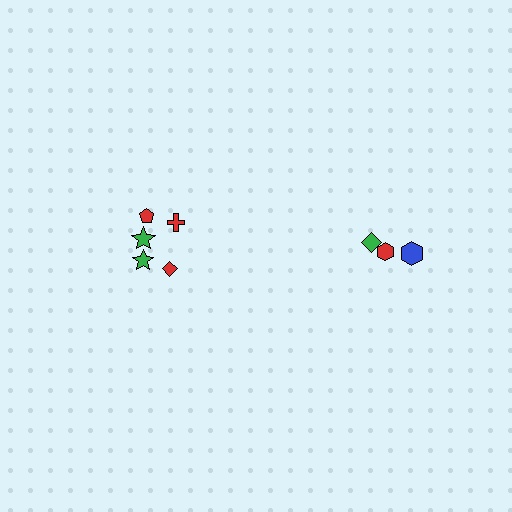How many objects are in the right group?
There are 3 objects.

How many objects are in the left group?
There are 5 objects.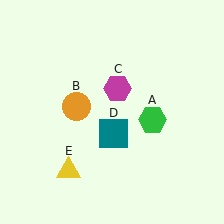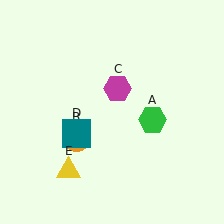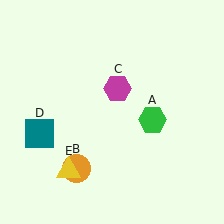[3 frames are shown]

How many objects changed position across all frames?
2 objects changed position: orange circle (object B), teal square (object D).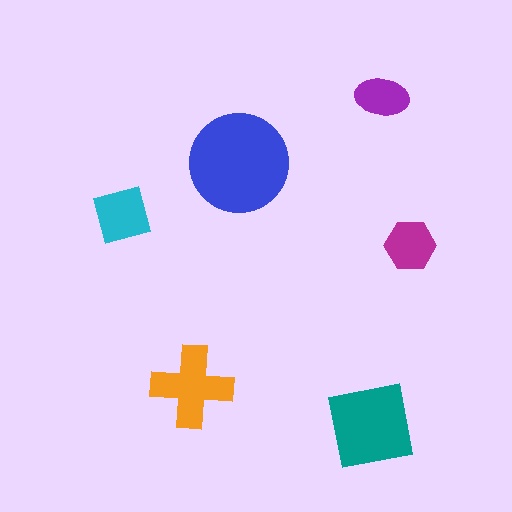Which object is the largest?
The blue circle.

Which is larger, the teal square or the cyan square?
The teal square.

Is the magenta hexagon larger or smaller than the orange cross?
Smaller.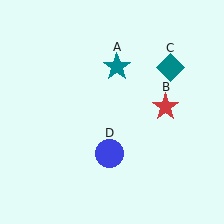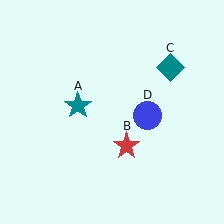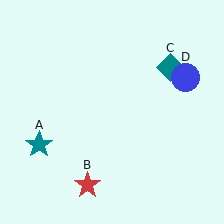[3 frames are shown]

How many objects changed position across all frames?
3 objects changed position: teal star (object A), red star (object B), blue circle (object D).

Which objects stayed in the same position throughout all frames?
Teal diamond (object C) remained stationary.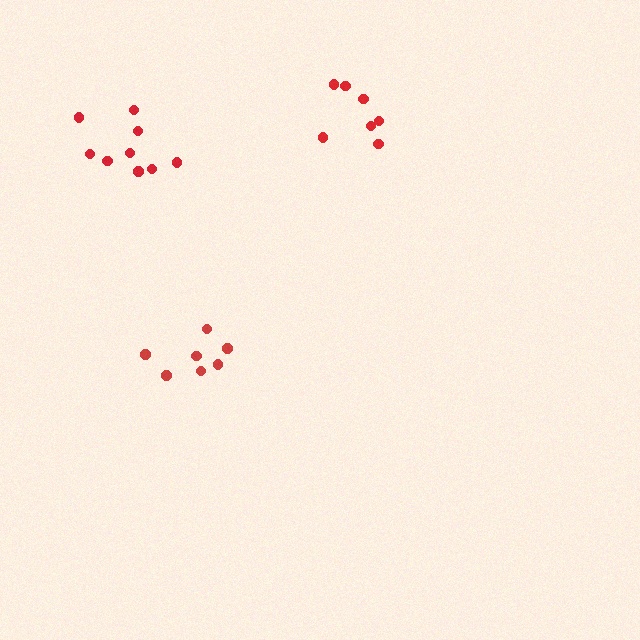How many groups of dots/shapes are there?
There are 3 groups.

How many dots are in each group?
Group 1: 7 dots, Group 2: 7 dots, Group 3: 9 dots (23 total).